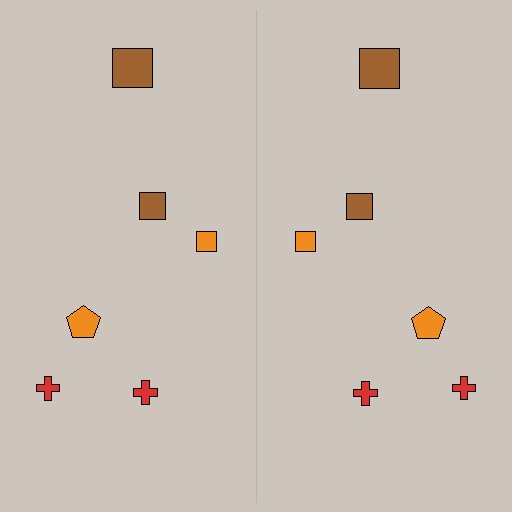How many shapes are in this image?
There are 12 shapes in this image.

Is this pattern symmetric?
Yes, this pattern has bilateral (reflection) symmetry.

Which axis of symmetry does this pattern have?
The pattern has a vertical axis of symmetry running through the center of the image.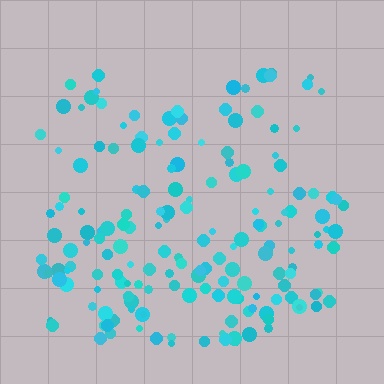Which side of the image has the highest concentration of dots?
The bottom.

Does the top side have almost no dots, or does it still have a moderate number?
Still a moderate number, just noticeably fewer than the bottom.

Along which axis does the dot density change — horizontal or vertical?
Vertical.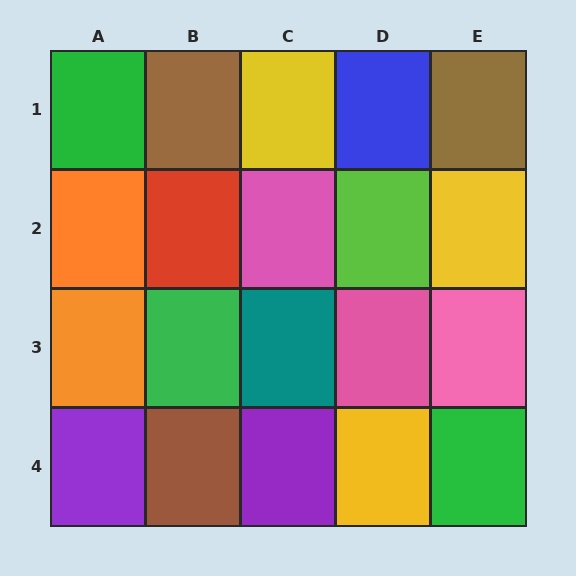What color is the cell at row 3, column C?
Teal.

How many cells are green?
3 cells are green.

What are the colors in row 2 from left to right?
Orange, red, pink, lime, yellow.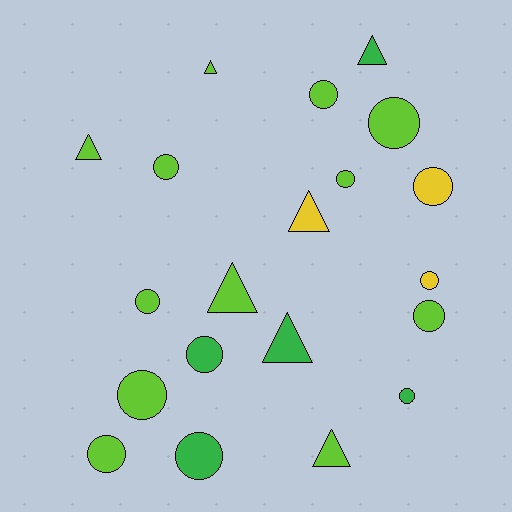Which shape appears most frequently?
Circle, with 13 objects.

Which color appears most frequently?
Lime, with 12 objects.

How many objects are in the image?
There are 20 objects.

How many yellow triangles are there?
There is 1 yellow triangle.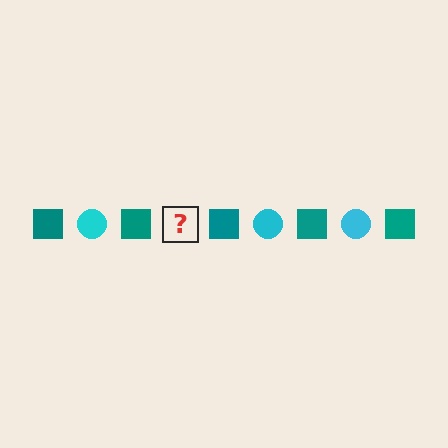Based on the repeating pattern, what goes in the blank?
The blank should be a cyan circle.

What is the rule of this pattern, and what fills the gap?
The rule is that the pattern alternates between teal square and cyan circle. The gap should be filled with a cyan circle.